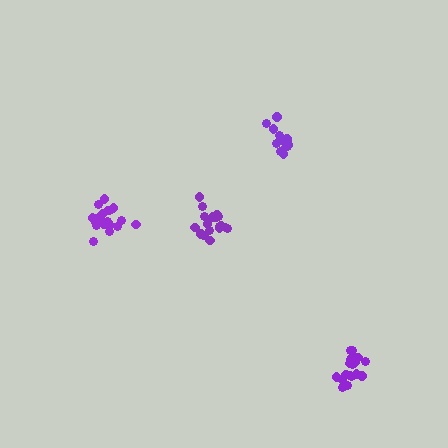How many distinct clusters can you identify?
There are 4 distinct clusters.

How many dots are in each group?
Group 1: 19 dots, Group 2: 19 dots, Group 3: 14 dots, Group 4: 19 dots (71 total).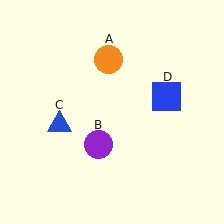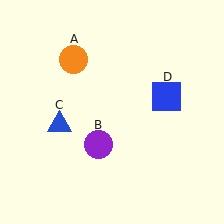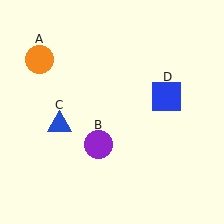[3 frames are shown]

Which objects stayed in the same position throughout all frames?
Purple circle (object B) and blue triangle (object C) and blue square (object D) remained stationary.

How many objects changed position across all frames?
1 object changed position: orange circle (object A).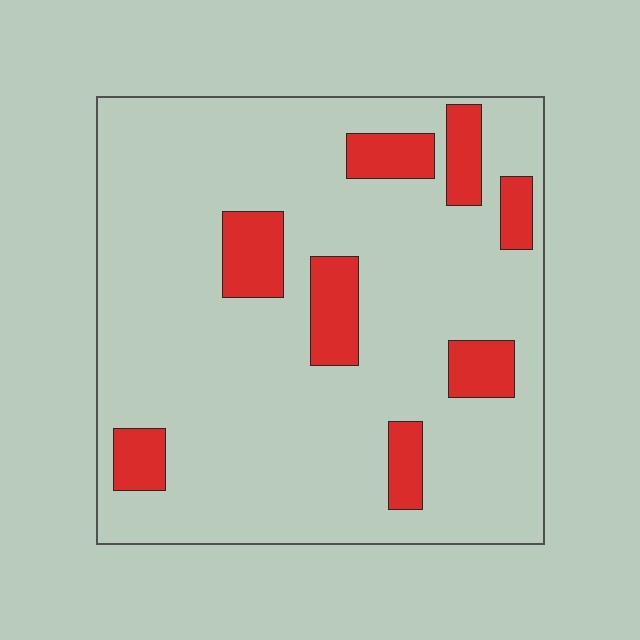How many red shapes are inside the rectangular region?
8.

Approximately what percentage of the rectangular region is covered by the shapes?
Approximately 15%.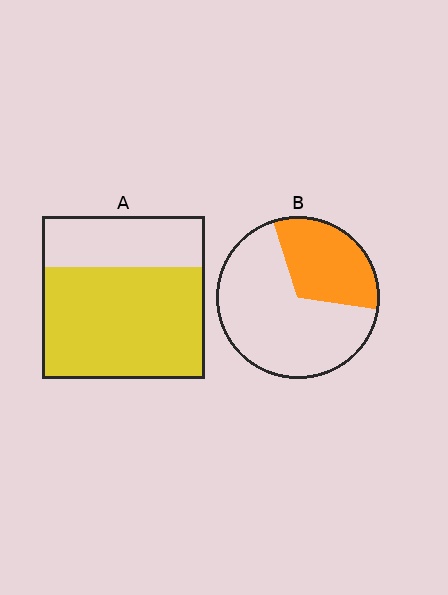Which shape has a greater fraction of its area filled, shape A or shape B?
Shape A.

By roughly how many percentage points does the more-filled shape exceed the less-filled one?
By roughly 35 percentage points (A over B).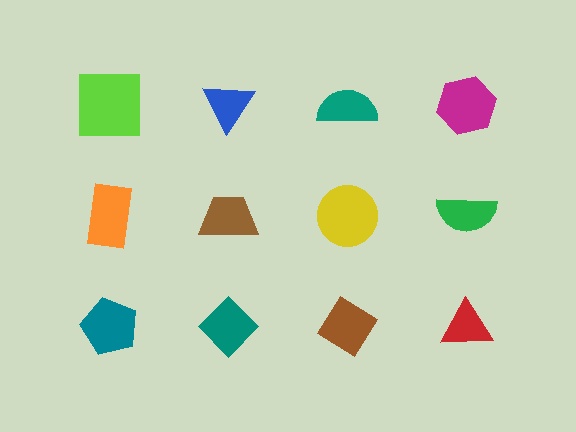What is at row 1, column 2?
A blue triangle.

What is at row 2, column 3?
A yellow circle.